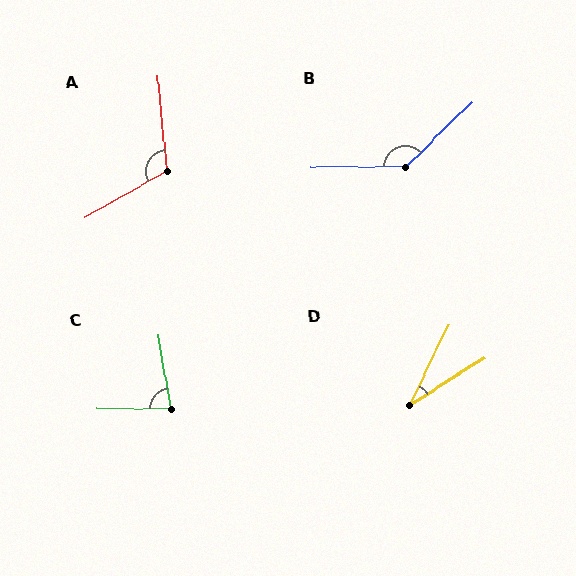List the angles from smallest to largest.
D (32°), C (80°), A (114°), B (136°).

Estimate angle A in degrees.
Approximately 114 degrees.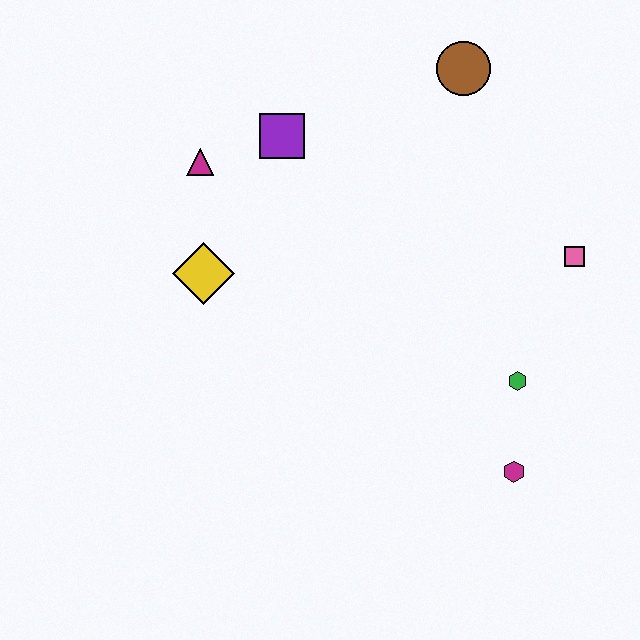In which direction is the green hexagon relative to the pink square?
The green hexagon is below the pink square.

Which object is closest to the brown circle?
The purple square is closest to the brown circle.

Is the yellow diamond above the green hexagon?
Yes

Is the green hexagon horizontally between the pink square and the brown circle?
Yes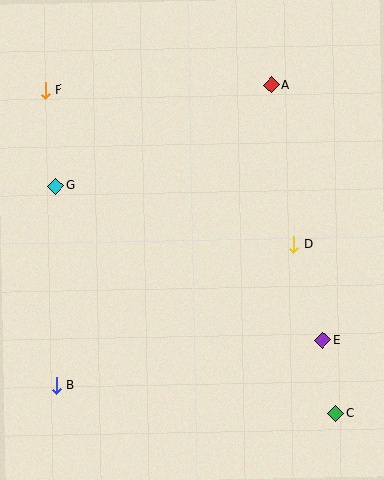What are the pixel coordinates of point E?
Point E is at (323, 340).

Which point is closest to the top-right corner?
Point A is closest to the top-right corner.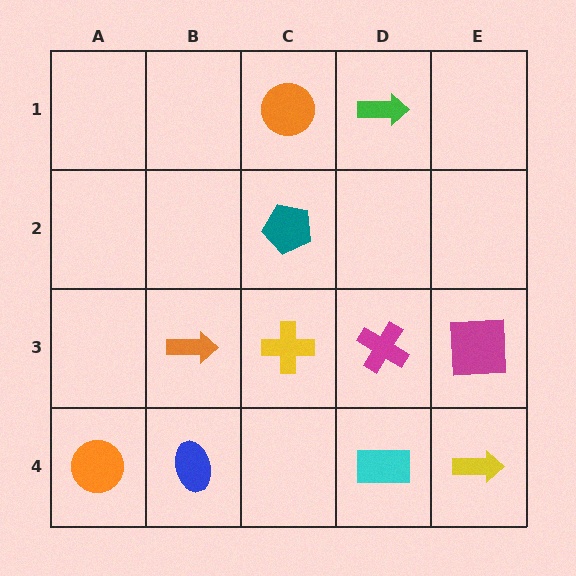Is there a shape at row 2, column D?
No, that cell is empty.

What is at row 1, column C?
An orange circle.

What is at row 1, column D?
A green arrow.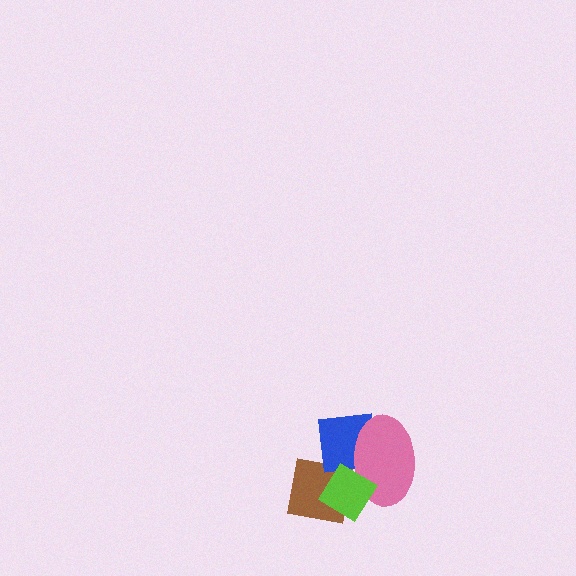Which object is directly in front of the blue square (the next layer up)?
The pink ellipse is directly in front of the blue square.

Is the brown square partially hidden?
Yes, it is partially covered by another shape.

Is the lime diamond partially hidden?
No, no other shape covers it.